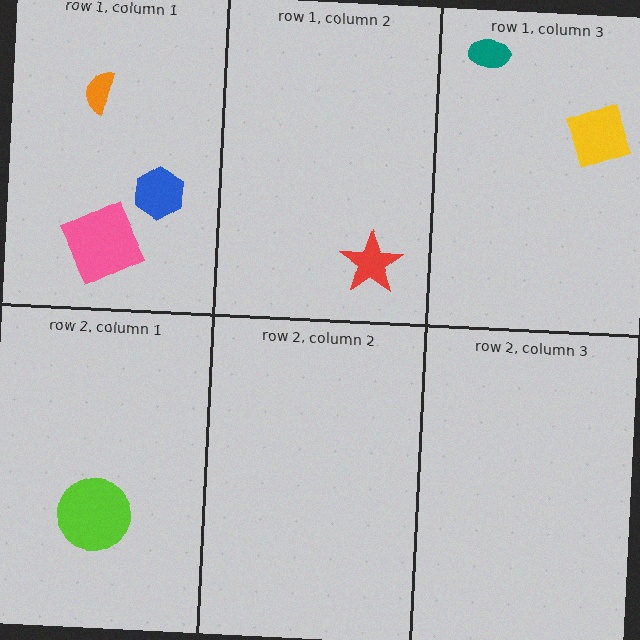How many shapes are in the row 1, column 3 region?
2.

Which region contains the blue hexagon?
The row 1, column 1 region.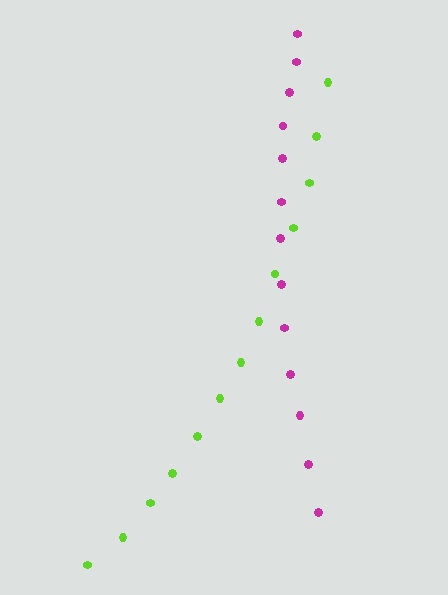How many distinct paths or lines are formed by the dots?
There are 2 distinct paths.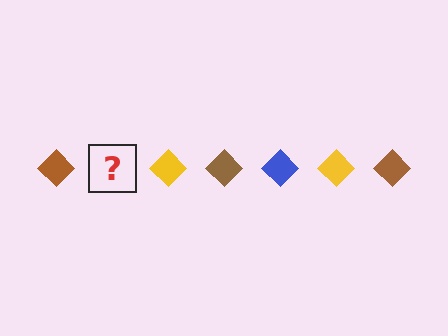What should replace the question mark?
The question mark should be replaced with a blue diamond.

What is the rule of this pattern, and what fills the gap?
The rule is that the pattern cycles through brown, blue, yellow diamonds. The gap should be filled with a blue diamond.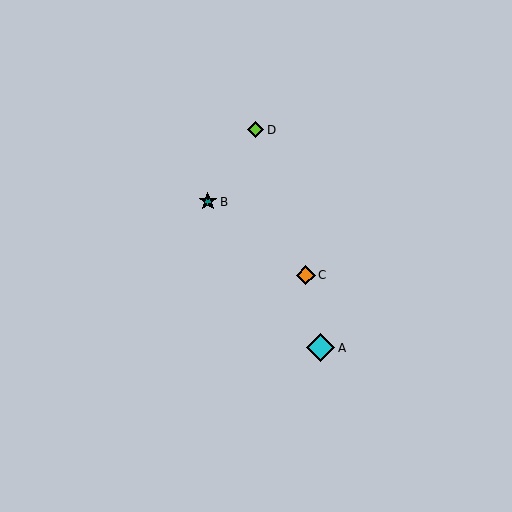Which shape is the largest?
The cyan diamond (labeled A) is the largest.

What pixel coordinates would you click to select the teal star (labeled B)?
Click at (208, 202) to select the teal star B.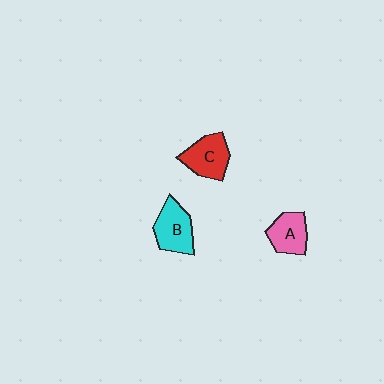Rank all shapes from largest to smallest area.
From largest to smallest: B (cyan), C (red), A (pink).